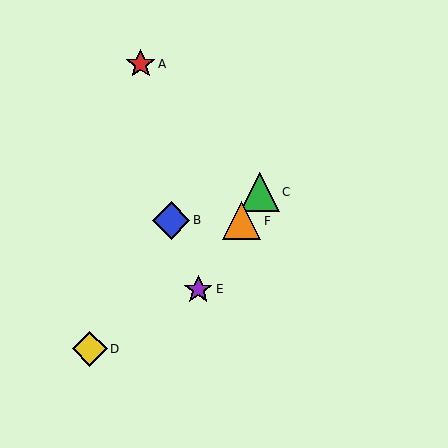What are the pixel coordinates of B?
Object B is at (171, 220).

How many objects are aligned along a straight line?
3 objects (C, E, F) are aligned along a straight line.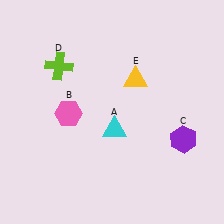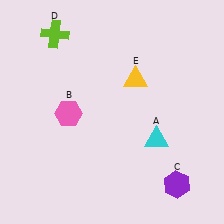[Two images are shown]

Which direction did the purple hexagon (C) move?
The purple hexagon (C) moved down.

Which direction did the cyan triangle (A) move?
The cyan triangle (A) moved right.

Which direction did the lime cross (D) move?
The lime cross (D) moved up.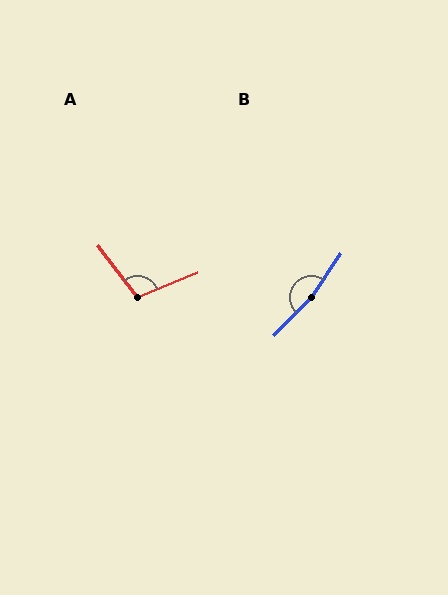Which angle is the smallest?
A, at approximately 105 degrees.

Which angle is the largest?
B, at approximately 169 degrees.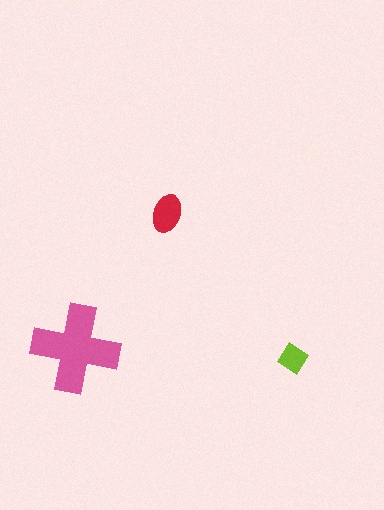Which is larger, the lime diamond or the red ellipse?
The red ellipse.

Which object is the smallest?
The lime diamond.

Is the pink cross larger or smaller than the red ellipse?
Larger.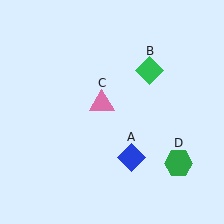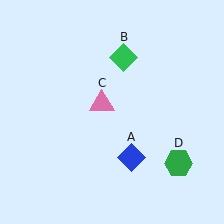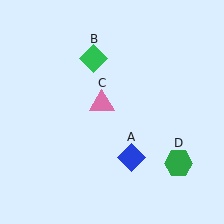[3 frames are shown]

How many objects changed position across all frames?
1 object changed position: green diamond (object B).